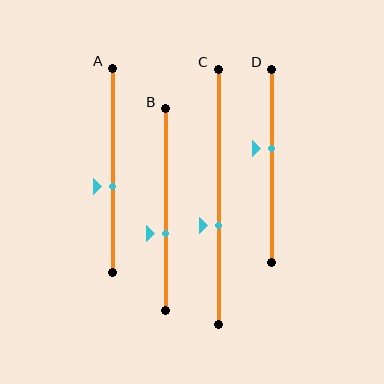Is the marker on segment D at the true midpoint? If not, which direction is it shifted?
No, the marker on segment D is shifted upward by about 9% of the segment length.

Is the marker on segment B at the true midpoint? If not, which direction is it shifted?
No, the marker on segment B is shifted downward by about 12% of the segment length.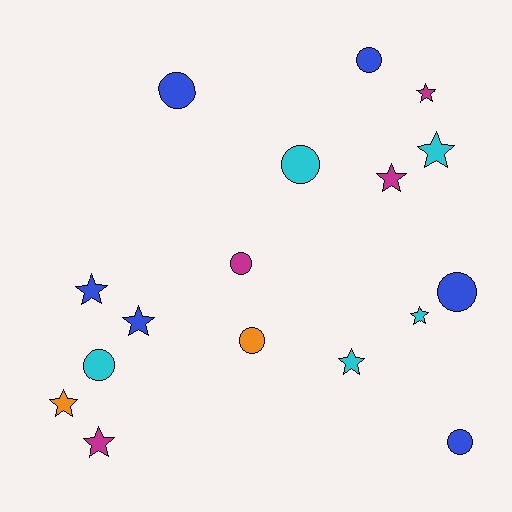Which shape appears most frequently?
Star, with 9 objects.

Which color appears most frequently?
Blue, with 6 objects.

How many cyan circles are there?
There are 2 cyan circles.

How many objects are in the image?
There are 17 objects.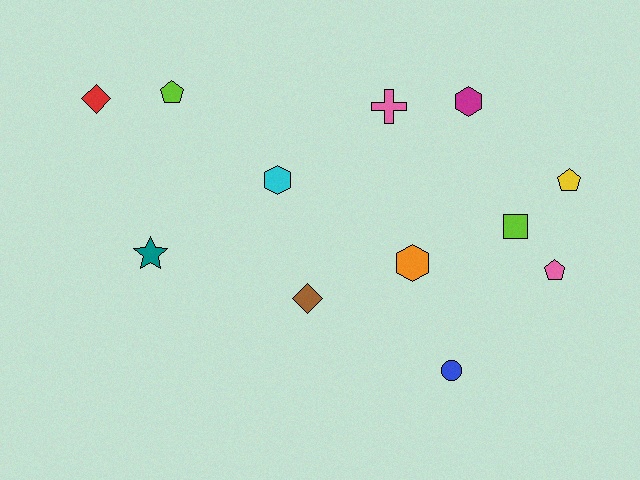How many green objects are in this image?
There are no green objects.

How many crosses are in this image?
There is 1 cross.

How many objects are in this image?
There are 12 objects.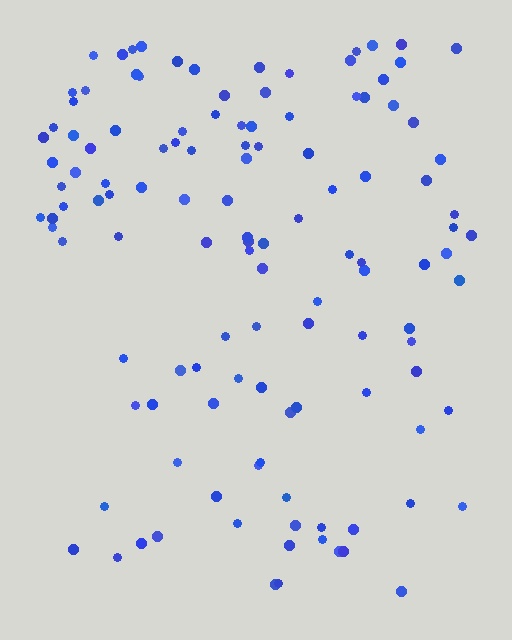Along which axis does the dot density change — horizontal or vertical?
Vertical.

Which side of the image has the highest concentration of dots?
The top.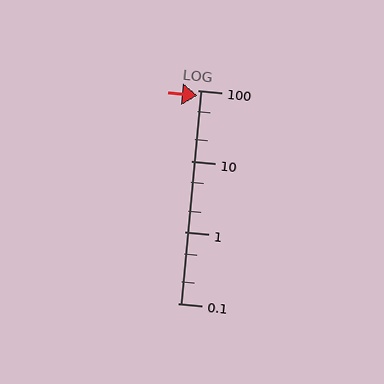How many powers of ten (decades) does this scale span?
The scale spans 3 decades, from 0.1 to 100.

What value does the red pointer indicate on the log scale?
The pointer indicates approximately 83.